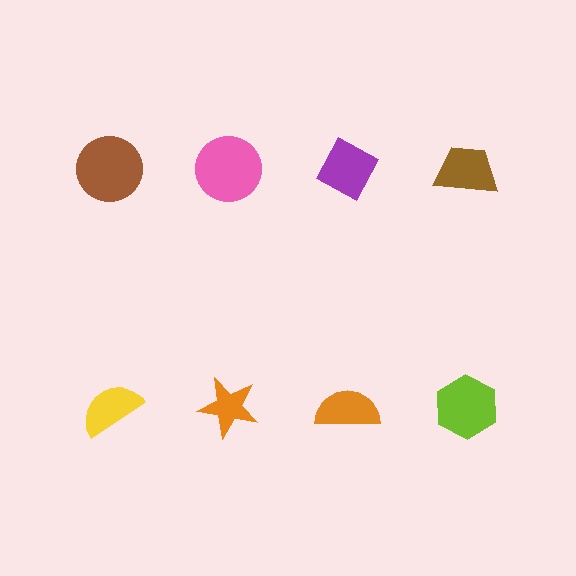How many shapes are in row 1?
4 shapes.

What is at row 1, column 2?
A pink circle.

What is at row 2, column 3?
An orange semicircle.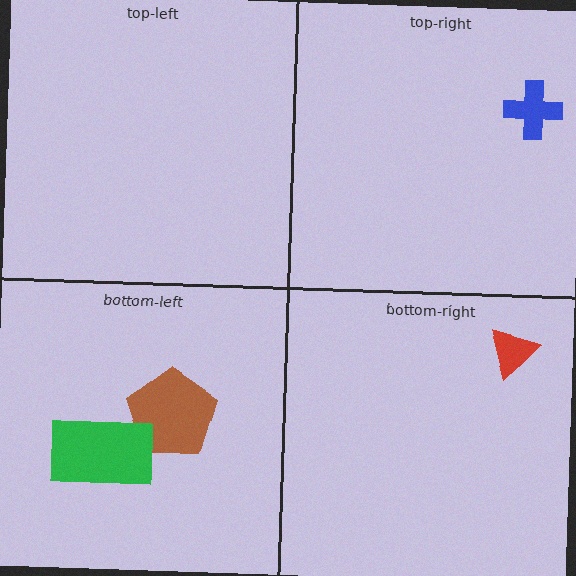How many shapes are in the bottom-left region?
2.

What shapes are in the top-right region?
The blue cross.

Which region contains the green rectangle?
The bottom-left region.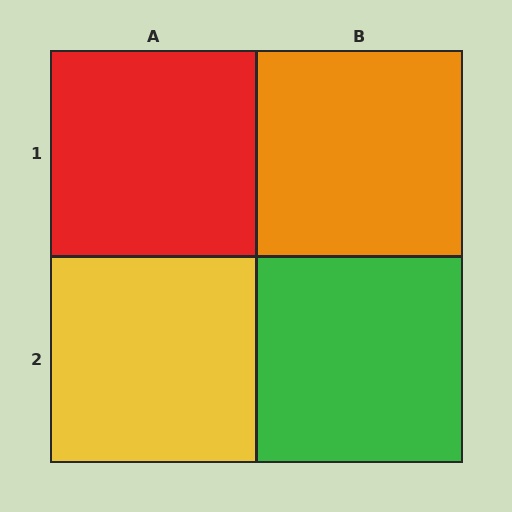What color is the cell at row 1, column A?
Red.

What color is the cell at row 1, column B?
Orange.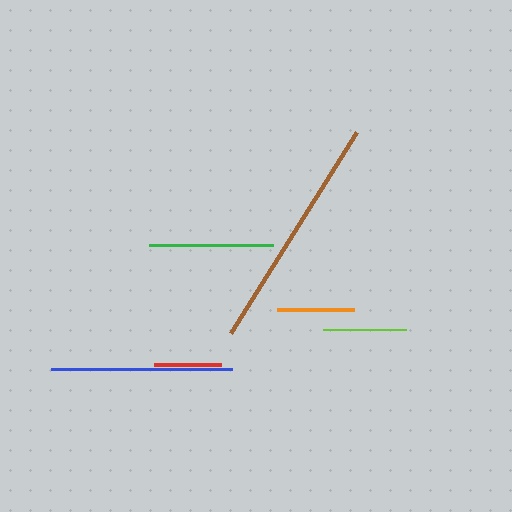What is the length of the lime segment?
The lime segment is approximately 83 pixels long.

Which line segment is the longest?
The brown line is the longest at approximately 237 pixels.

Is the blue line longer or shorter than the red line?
The blue line is longer than the red line.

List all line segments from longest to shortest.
From longest to shortest: brown, blue, green, lime, orange, red.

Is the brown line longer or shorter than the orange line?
The brown line is longer than the orange line.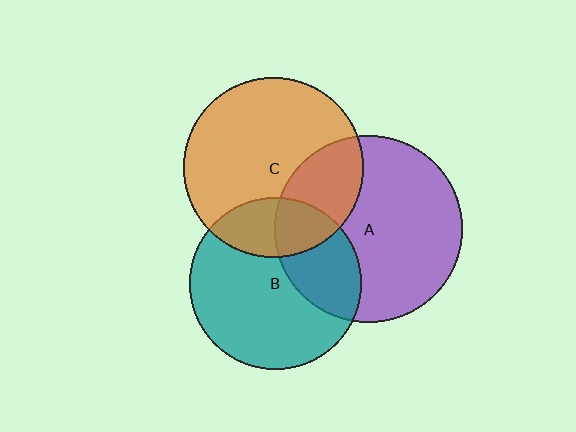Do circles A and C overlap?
Yes.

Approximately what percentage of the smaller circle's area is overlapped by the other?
Approximately 30%.